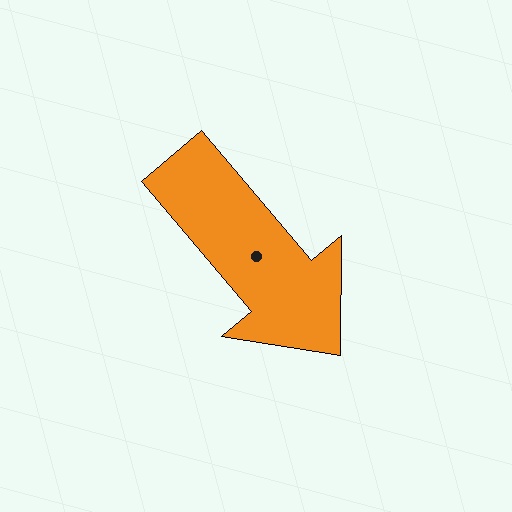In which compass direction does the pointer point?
Southeast.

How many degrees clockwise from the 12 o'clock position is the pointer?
Approximately 140 degrees.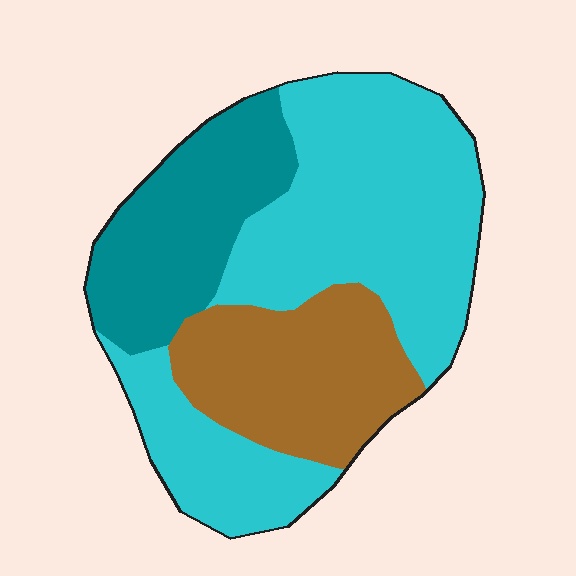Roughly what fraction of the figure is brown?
Brown covers about 25% of the figure.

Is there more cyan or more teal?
Cyan.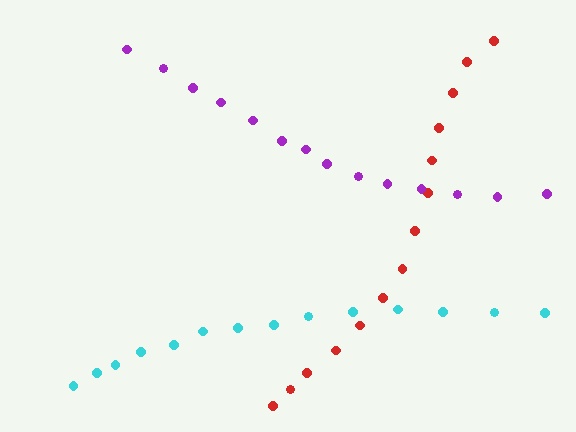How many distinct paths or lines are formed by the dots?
There are 3 distinct paths.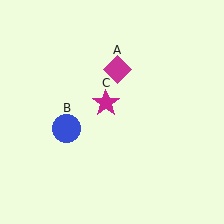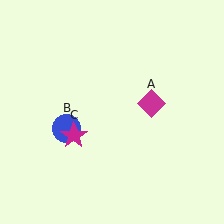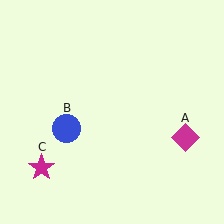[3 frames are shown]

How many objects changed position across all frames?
2 objects changed position: magenta diamond (object A), magenta star (object C).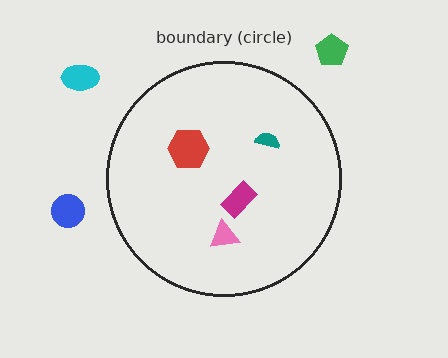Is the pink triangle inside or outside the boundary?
Inside.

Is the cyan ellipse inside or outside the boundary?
Outside.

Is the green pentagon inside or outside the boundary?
Outside.